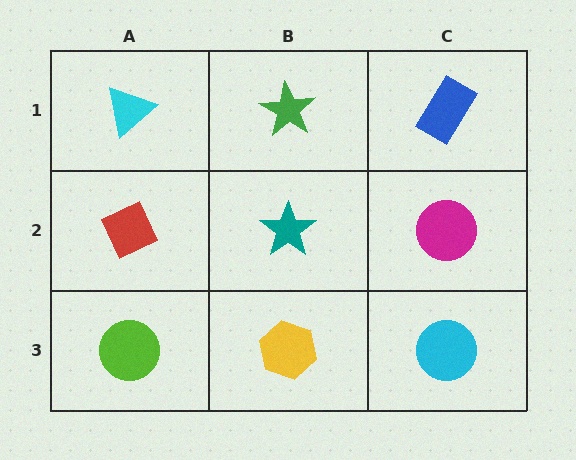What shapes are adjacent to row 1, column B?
A teal star (row 2, column B), a cyan triangle (row 1, column A), a blue rectangle (row 1, column C).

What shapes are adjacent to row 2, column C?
A blue rectangle (row 1, column C), a cyan circle (row 3, column C), a teal star (row 2, column B).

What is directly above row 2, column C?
A blue rectangle.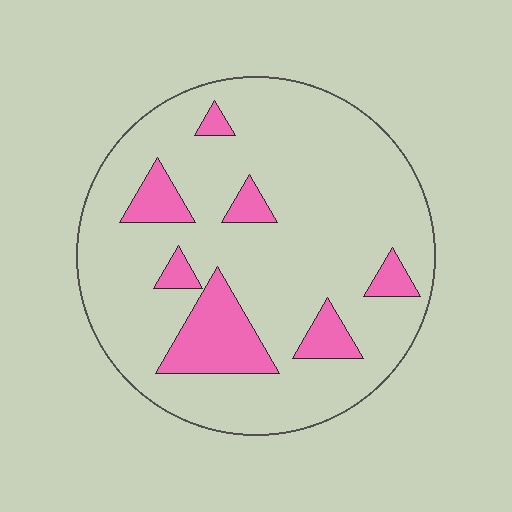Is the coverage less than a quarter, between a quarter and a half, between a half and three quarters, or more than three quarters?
Less than a quarter.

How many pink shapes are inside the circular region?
7.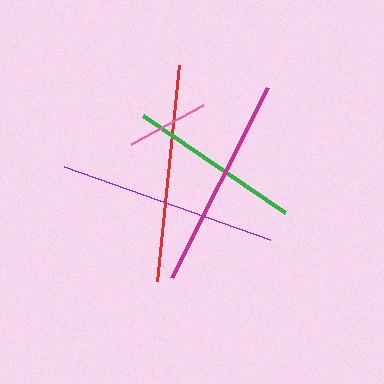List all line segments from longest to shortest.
From longest to shortest: purple, red, magenta, green, pink.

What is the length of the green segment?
The green segment is approximately 172 pixels long.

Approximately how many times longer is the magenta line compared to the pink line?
The magenta line is approximately 2.6 times the length of the pink line.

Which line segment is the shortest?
The pink line is the shortest at approximately 82 pixels.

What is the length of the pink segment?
The pink segment is approximately 82 pixels long.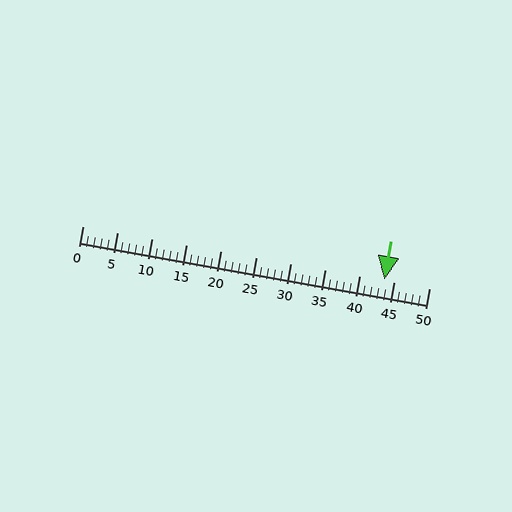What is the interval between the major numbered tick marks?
The major tick marks are spaced 5 units apart.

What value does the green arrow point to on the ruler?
The green arrow points to approximately 44.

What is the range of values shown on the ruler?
The ruler shows values from 0 to 50.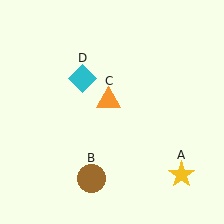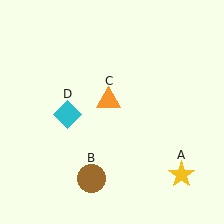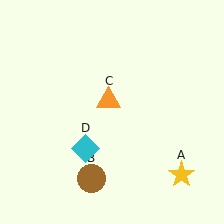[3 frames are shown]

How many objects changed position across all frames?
1 object changed position: cyan diamond (object D).